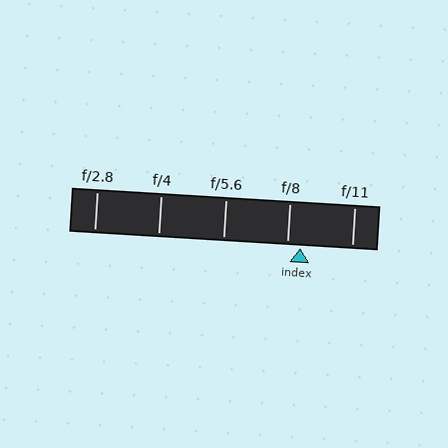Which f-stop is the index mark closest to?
The index mark is closest to f/8.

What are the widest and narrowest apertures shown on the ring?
The widest aperture shown is f/2.8 and the narrowest is f/11.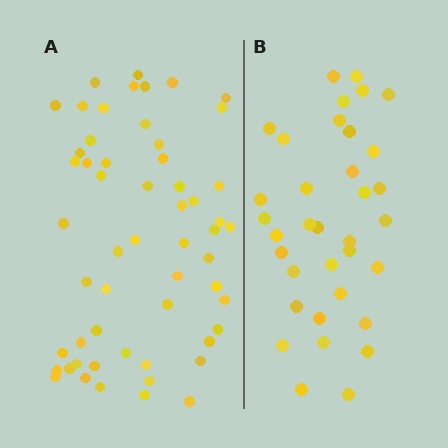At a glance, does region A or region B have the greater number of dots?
Region A (the left region) has more dots.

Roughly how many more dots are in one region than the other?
Region A has approximately 20 more dots than region B.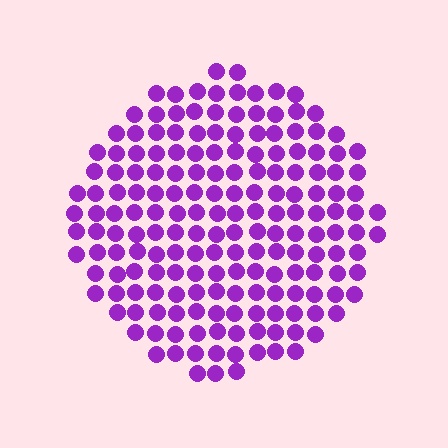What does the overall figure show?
The overall figure shows a circle.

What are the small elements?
The small elements are circles.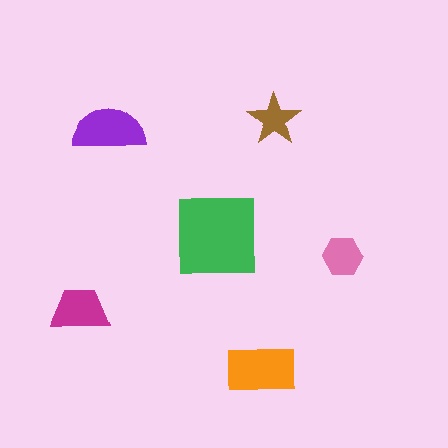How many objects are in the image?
There are 6 objects in the image.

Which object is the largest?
The green square.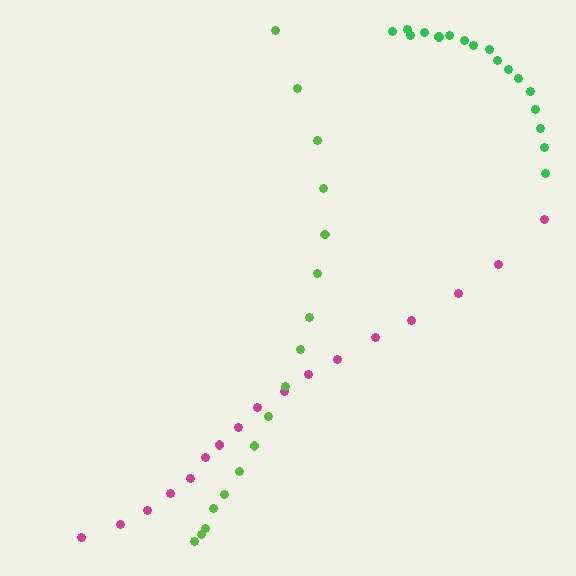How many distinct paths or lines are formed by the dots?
There are 3 distinct paths.